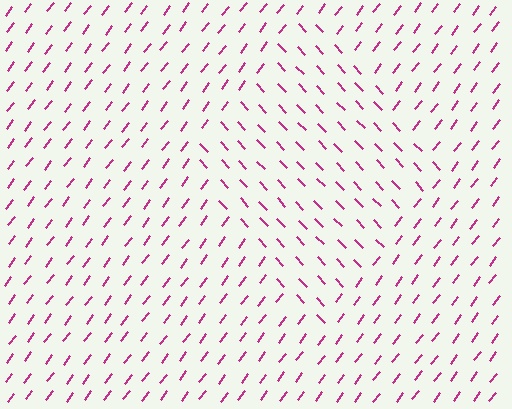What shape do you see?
I see a diamond.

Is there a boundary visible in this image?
Yes, there is a texture boundary formed by a change in line orientation.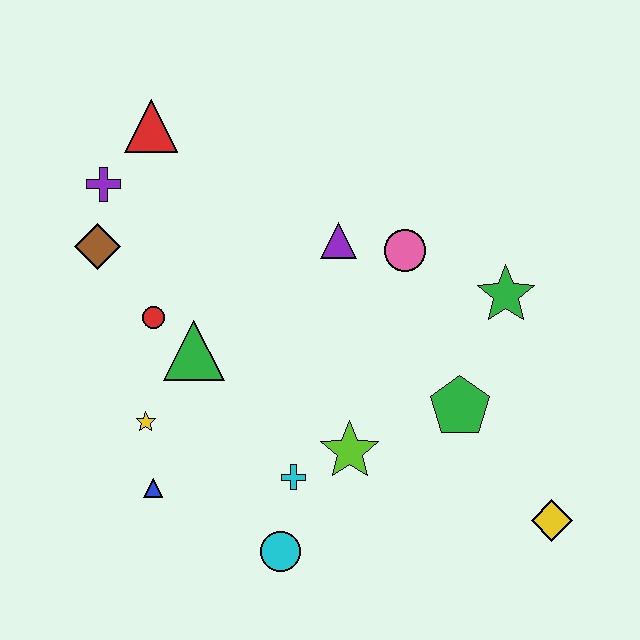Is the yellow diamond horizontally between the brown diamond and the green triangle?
No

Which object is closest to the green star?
The pink circle is closest to the green star.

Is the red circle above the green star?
No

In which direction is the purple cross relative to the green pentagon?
The purple cross is to the left of the green pentagon.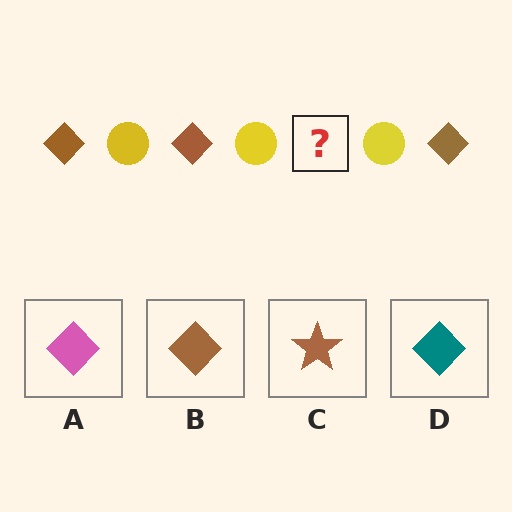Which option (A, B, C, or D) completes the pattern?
B.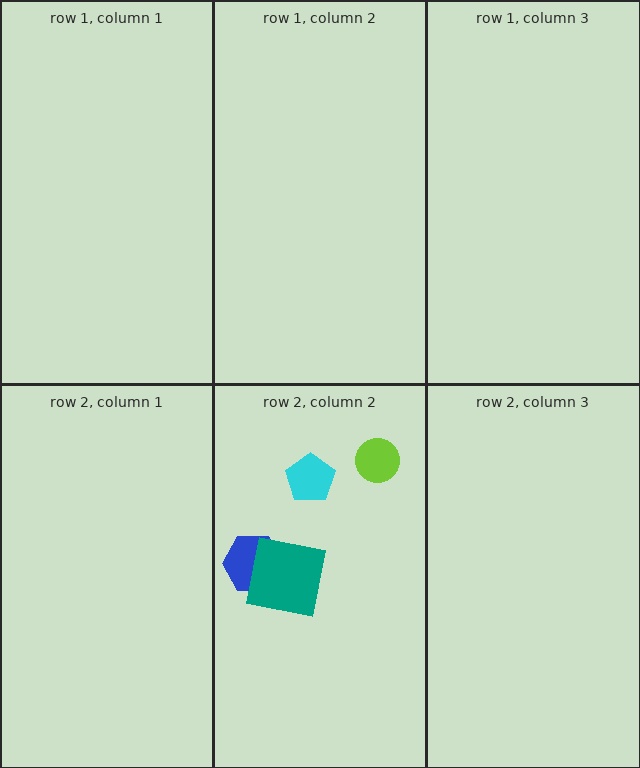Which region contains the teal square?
The row 2, column 2 region.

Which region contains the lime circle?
The row 2, column 2 region.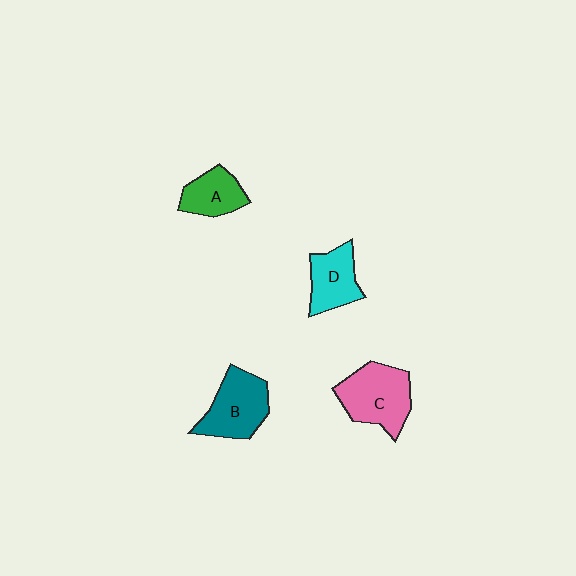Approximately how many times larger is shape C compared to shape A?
Approximately 1.6 times.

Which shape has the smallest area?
Shape A (green).